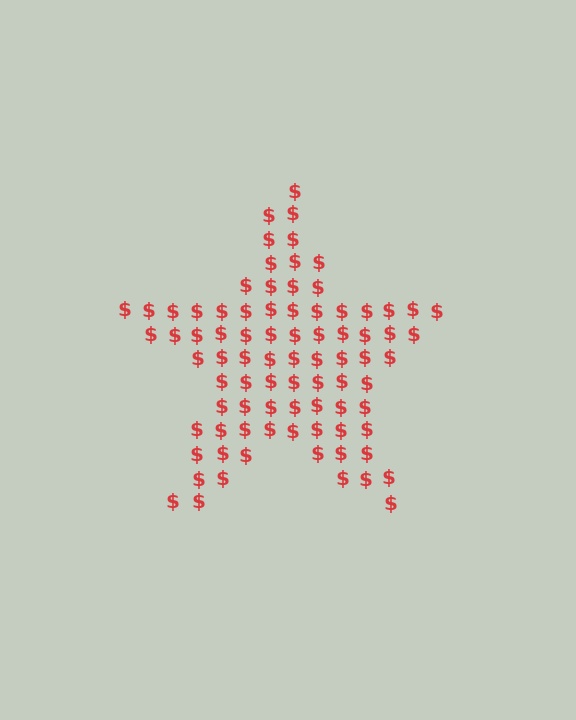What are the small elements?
The small elements are dollar signs.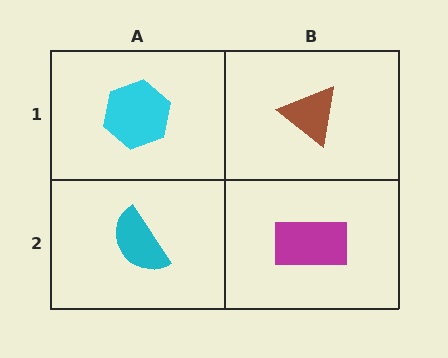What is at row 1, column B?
A brown triangle.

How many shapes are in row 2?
2 shapes.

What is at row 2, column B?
A magenta rectangle.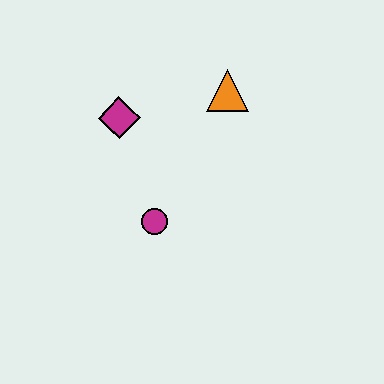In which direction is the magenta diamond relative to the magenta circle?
The magenta diamond is above the magenta circle.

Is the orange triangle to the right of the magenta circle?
Yes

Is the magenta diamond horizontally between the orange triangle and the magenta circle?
No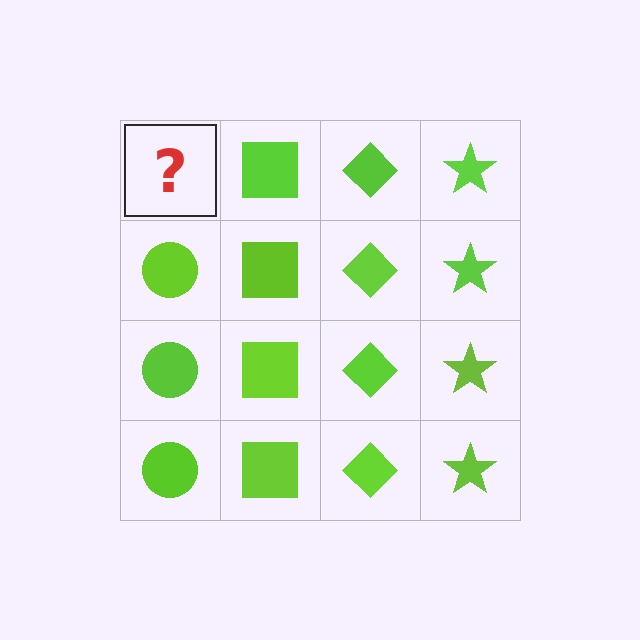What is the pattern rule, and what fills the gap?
The rule is that each column has a consistent shape. The gap should be filled with a lime circle.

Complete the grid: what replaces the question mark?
The question mark should be replaced with a lime circle.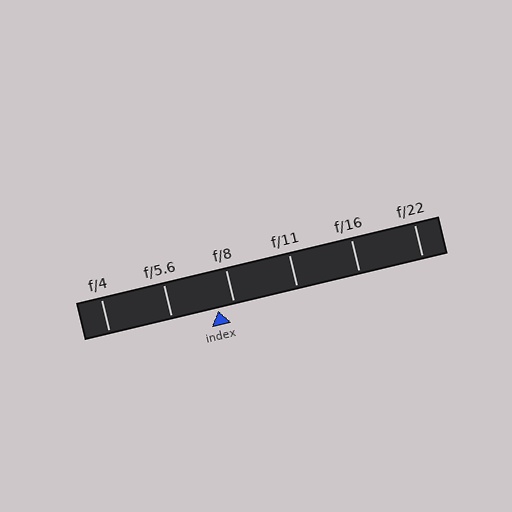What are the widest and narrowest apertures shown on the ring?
The widest aperture shown is f/4 and the narrowest is f/22.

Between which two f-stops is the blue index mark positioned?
The index mark is between f/5.6 and f/8.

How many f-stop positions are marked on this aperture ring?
There are 6 f-stop positions marked.